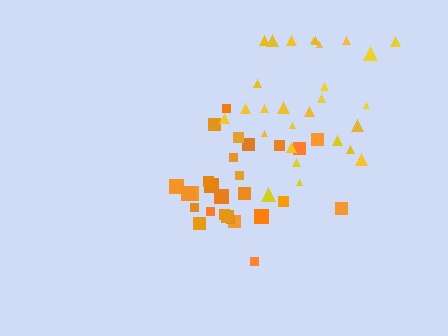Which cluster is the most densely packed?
Orange.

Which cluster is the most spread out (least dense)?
Yellow.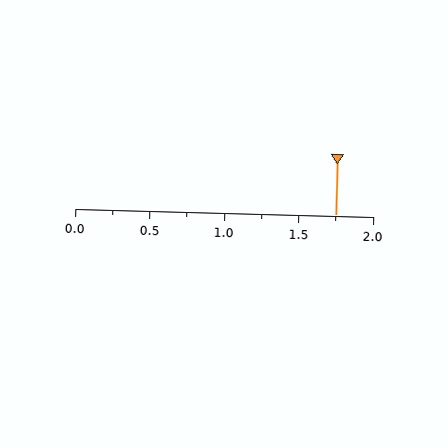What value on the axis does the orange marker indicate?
The marker indicates approximately 1.75.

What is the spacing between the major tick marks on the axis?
The major ticks are spaced 0.5 apart.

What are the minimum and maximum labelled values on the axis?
The axis runs from 0.0 to 2.0.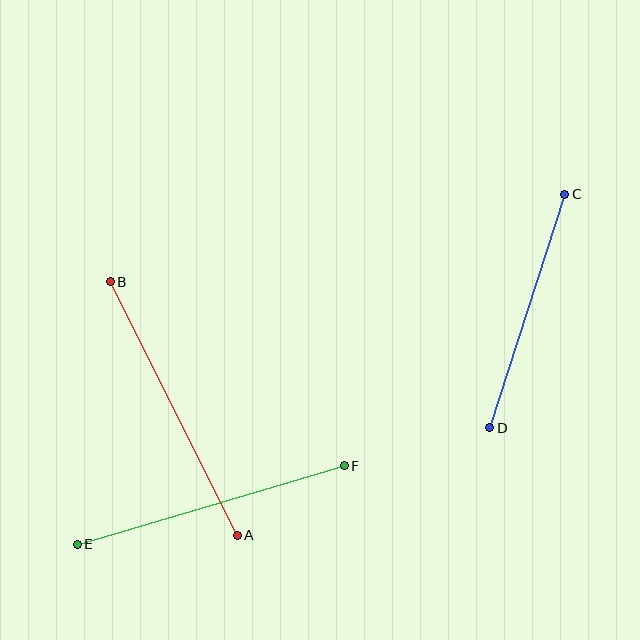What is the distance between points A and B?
The distance is approximately 284 pixels.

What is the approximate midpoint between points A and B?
The midpoint is at approximately (174, 408) pixels.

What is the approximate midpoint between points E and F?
The midpoint is at approximately (211, 505) pixels.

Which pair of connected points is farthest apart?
Points A and B are farthest apart.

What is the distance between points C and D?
The distance is approximately 245 pixels.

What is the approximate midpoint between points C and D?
The midpoint is at approximately (527, 311) pixels.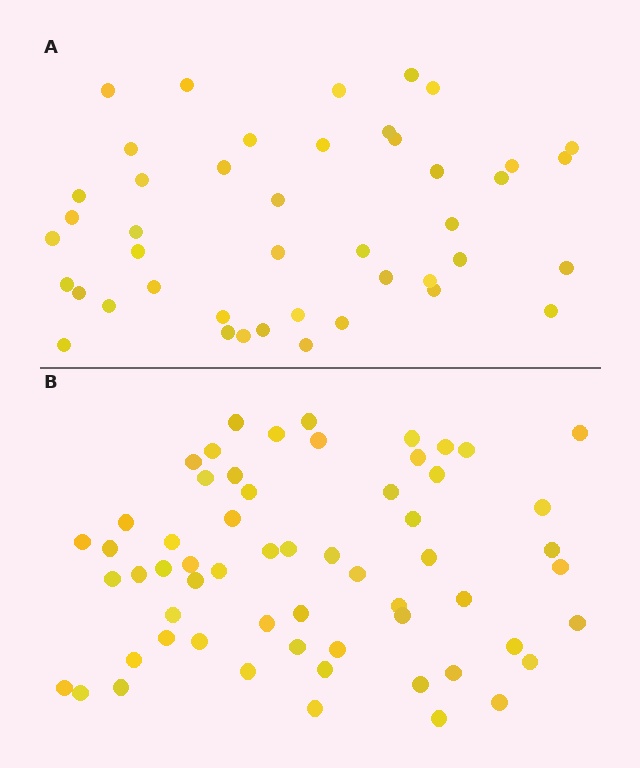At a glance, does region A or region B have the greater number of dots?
Region B (the bottom region) has more dots.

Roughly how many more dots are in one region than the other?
Region B has approximately 15 more dots than region A.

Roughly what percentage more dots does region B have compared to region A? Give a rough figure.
About 35% more.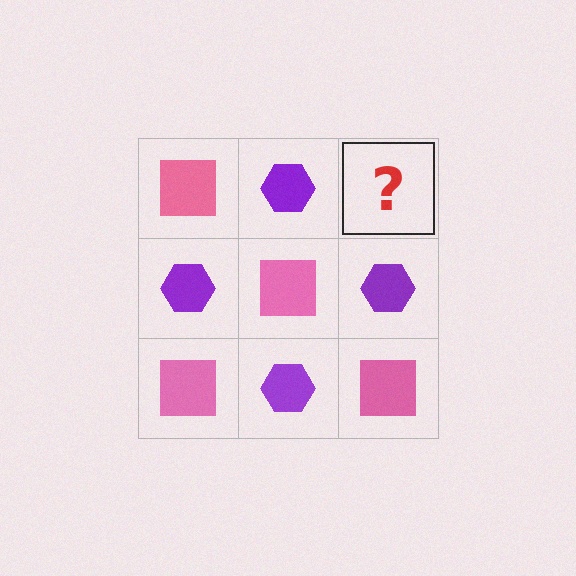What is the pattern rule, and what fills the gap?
The rule is that it alternates pink square and purple hexagon in a checkerboard pattern. The gap should be filled with a pink square.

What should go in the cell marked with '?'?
The missing cell should contain a pink square.